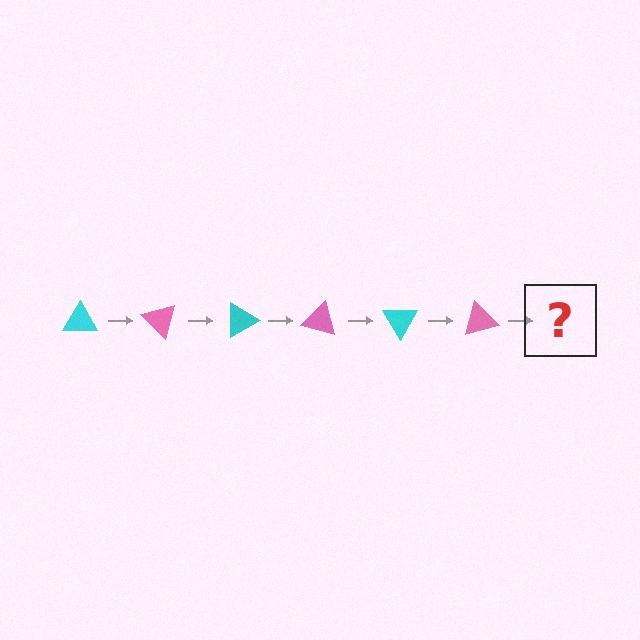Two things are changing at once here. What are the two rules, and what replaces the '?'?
The two rules are that it rotates 45 degrees each step and the color cycles through cyan and pink. The '?' should be a cyan triangle, rotated 270 degrees from the start.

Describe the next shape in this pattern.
It should be a cyan triangle, rotated 270 degrees from the start.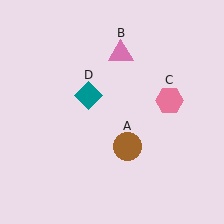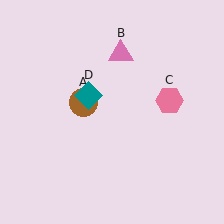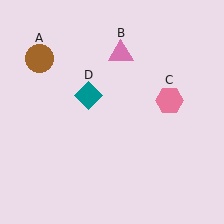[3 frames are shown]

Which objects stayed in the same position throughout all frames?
Pink triangle (object B) and pink hexagon (object C) and teal diamond (object D) remained stationary.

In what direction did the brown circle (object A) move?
The brown circle (object A) moved up and to the left.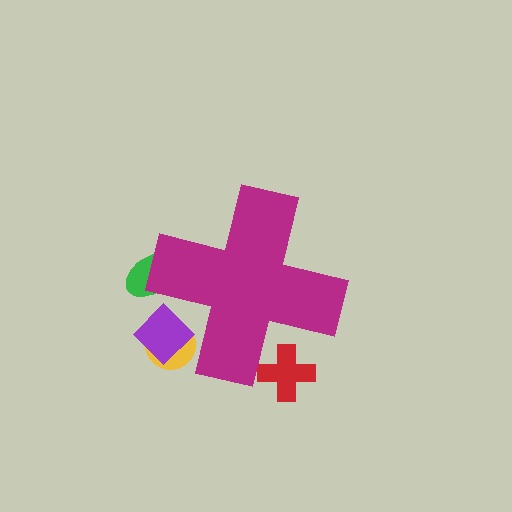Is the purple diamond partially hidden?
Yes, the purple diamond is partially hidden behind the magenta cross.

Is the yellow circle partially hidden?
Yes, the yellow circle is partially hidden behind the magenta cross.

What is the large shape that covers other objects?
A magenta cross.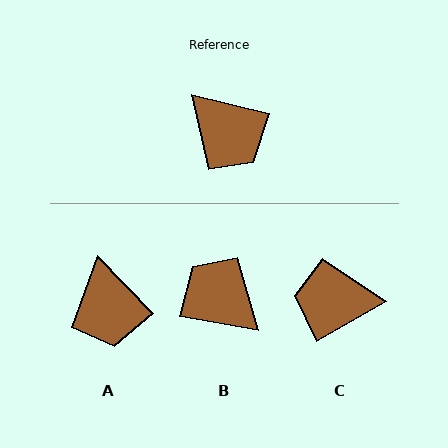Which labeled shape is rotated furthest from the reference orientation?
B, about 177 degrees away.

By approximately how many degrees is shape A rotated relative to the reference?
Approximately 32 degrees clockwise.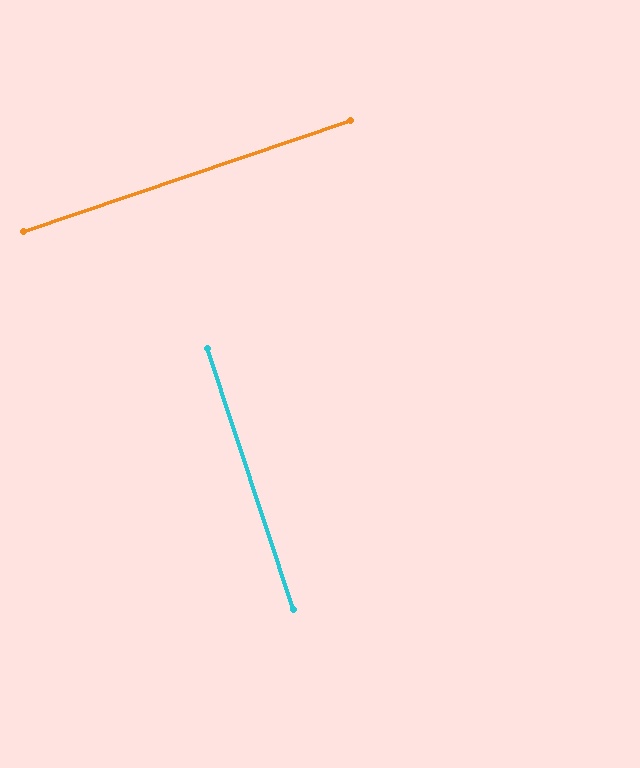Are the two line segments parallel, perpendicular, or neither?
Perpendicular — they meet at approximately 89°.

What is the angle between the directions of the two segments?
Approximately 89 degrees.